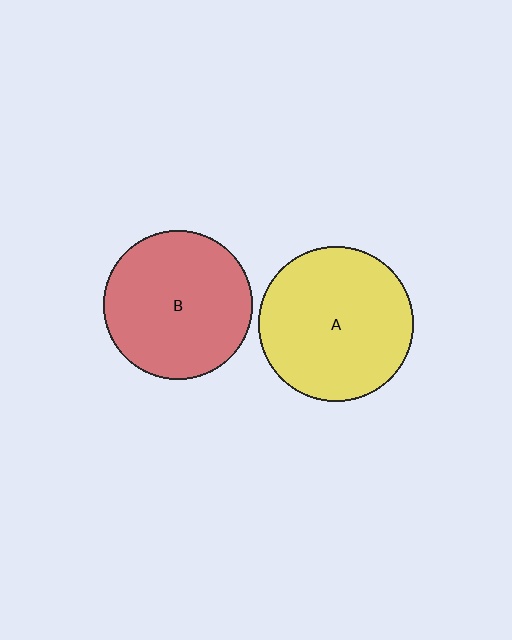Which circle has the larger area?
Circle A (yellow).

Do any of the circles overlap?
No, none of the circles overlap.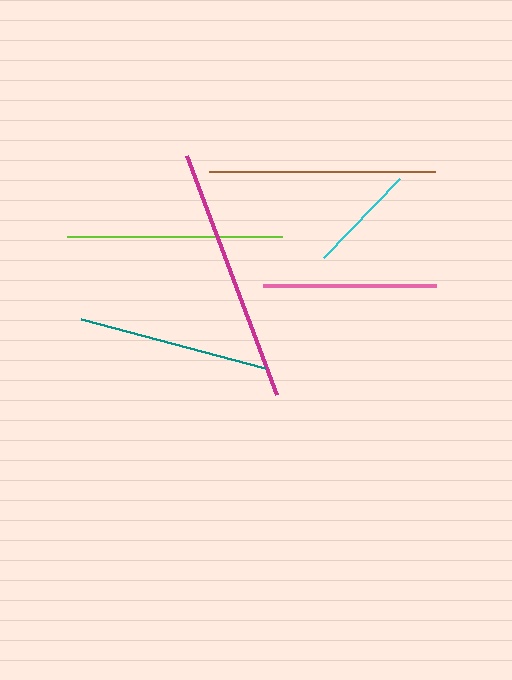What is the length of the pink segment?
The pink segment is approximately 173 pixels long.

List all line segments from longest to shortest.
From longest to shortest: magenta, brown, lime, teal, pink, cyan.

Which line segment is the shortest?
The cyan line is the shortest at approximately 110 pixels.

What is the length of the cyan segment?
The cyan segment is approximately 110 pixels long.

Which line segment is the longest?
The magenta line is the longest at approximately 255 pixels.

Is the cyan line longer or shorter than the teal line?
The teal line is longer than the cyan line.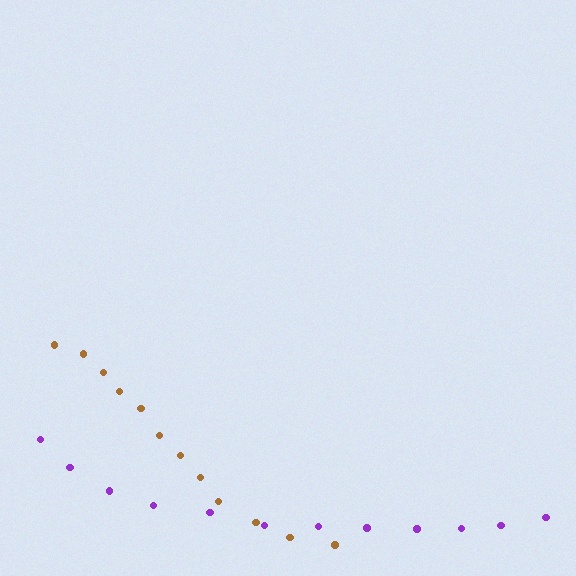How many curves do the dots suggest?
There are 2 distinct paths.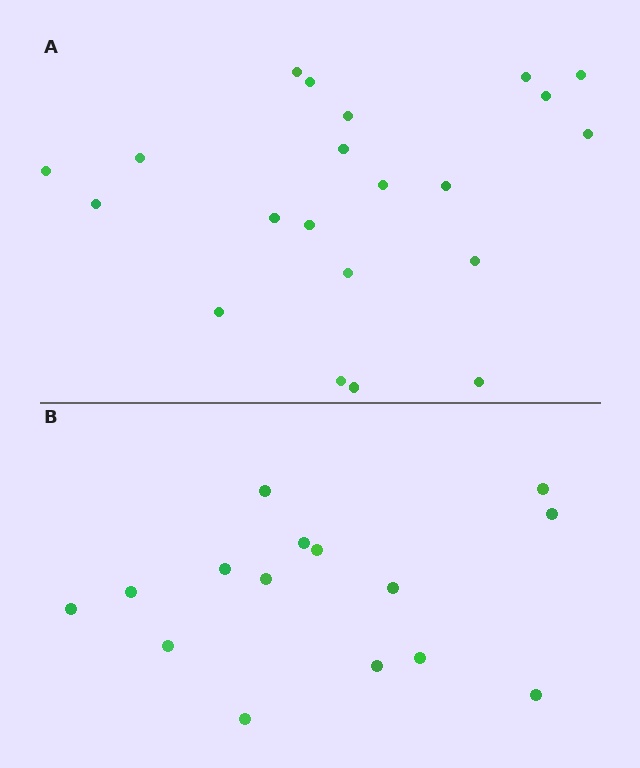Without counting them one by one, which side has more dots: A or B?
Region A (the top region) has more dots.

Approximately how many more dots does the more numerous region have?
Region A has about 6 more dots than region B.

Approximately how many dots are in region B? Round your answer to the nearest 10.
About 20 dots. (The exact count is 15, which rounds to 20.)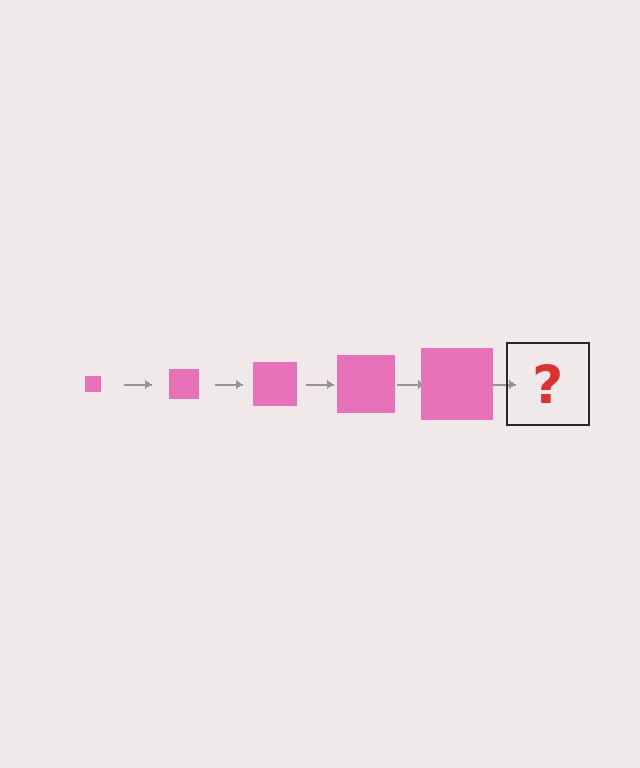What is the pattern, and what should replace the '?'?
The pattern is that the square gets progressively larger each step. The '?' should be a pink square, larger than the previous one.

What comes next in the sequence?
The next element should be a pink square, larger than the previous one.